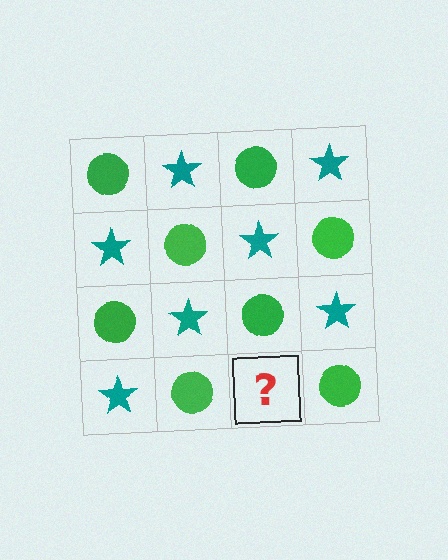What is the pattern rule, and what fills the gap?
The rule is that it alternates green circle and teal star in a checkerboard pattern. The gap should be filled with a teal star.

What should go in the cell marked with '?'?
The missing cell should contain a teal star.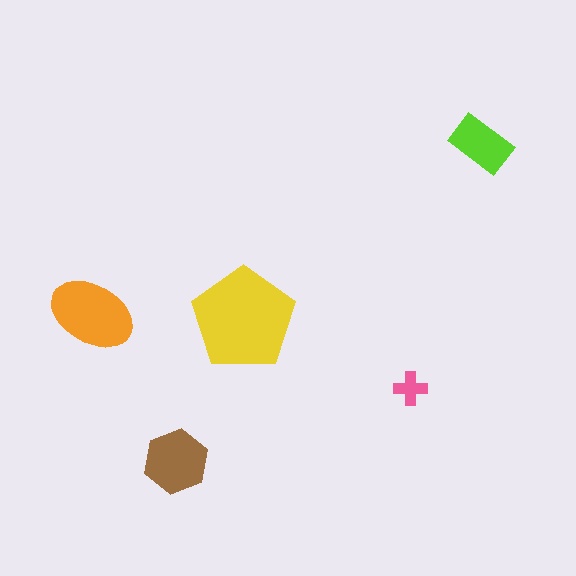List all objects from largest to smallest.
The yellow pentagon, the orange ellipse, the brown hexagon, the lime rectangle, the pink cross.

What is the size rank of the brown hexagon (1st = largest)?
3rd.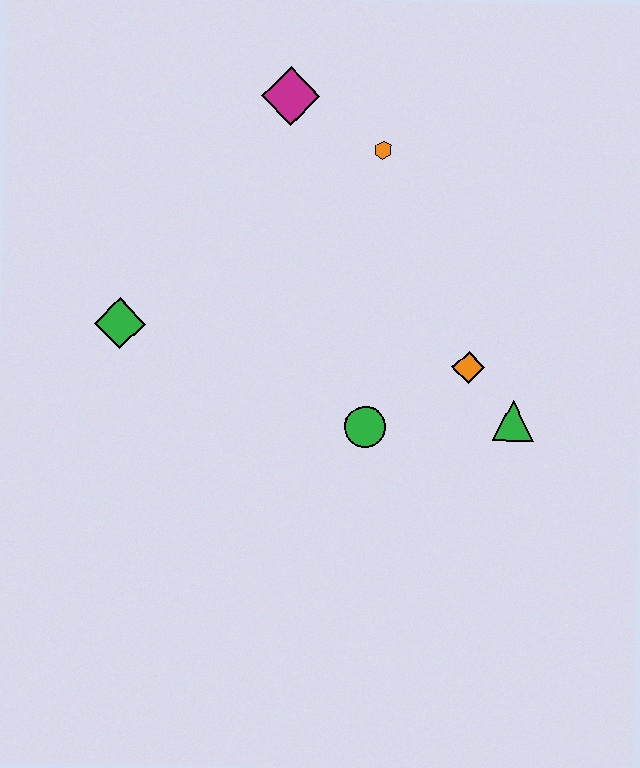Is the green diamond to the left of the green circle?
Yes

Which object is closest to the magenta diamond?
The orange hexagon is closest to the magenta diamond.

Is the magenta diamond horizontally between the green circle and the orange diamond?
No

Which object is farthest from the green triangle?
The green diamond is farthest from the green triangle.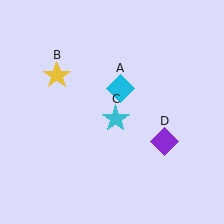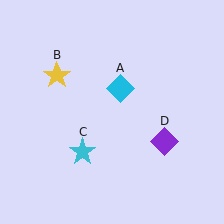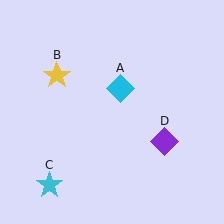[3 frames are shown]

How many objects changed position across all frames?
1 object changed position: cyan star (object C).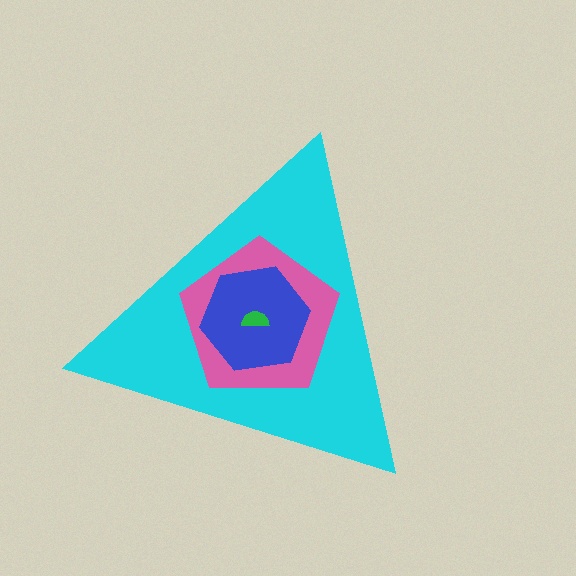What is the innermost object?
The green semicircle.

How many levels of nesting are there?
4.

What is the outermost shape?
The cyan triangle.